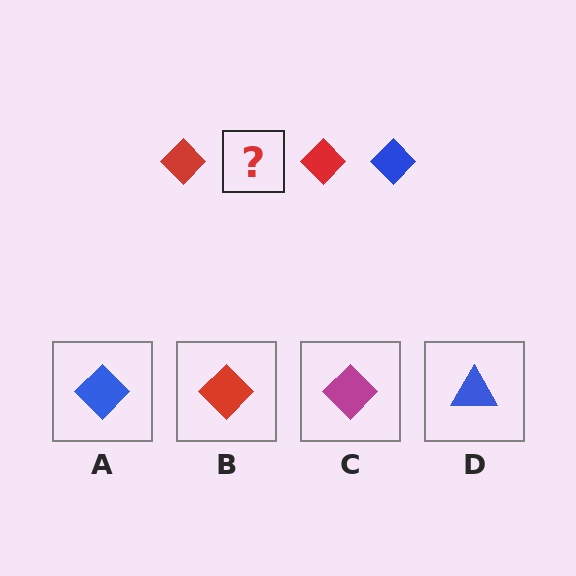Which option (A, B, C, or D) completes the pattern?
A.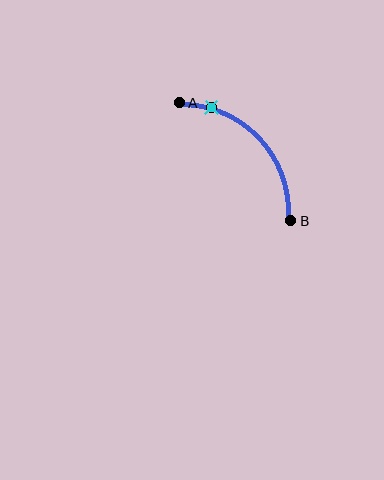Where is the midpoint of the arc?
The arc midpoint is the point on the curve farthest from the straight line joining A and B. It sits above and to the right of that line.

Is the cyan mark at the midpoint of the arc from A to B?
No. The cyan mark lies on the arc but is closer to endpoint A. The arc midpoint would be at the point on the curve equidistant along the arc from both A and B.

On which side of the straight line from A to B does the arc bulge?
The arc bulges above and to the right of the straight line connecting A and B.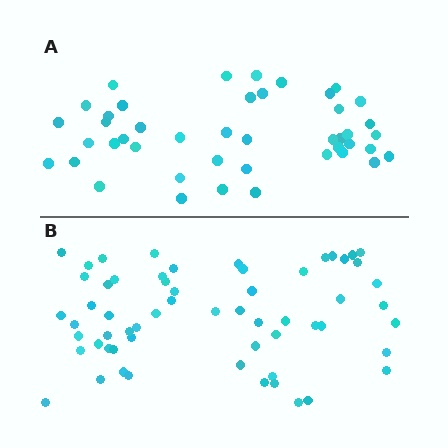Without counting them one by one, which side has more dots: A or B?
Region B (the bottom region) has more dots.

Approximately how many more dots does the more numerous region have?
Region B has approximately 15 more dots than region A.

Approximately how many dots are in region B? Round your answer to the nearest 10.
About 60 dots.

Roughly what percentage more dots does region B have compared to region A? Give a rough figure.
About 35% more.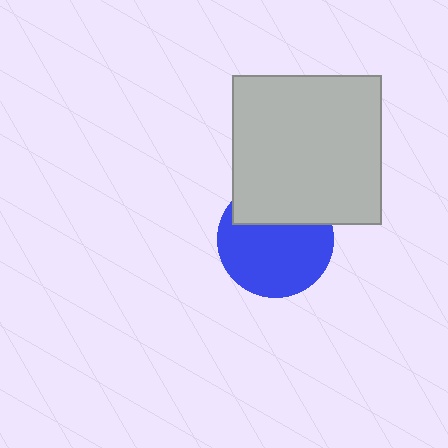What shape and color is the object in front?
The object in front is a light gray square.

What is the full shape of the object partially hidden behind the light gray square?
The partially hidden object is a blue circle.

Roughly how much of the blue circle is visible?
Most of it is visible (roughly 67%).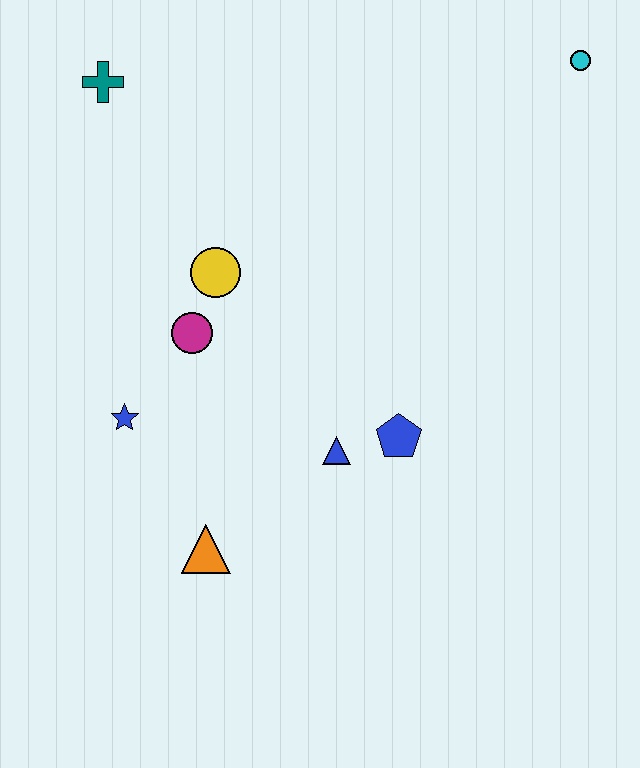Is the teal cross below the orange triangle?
No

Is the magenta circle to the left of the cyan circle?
Yes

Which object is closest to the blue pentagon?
The blue triangle is closest to the blue pentagon.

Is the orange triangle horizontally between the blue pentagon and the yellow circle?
No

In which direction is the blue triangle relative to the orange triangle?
The blue triangle is to the right of the orange triangle.